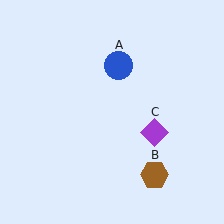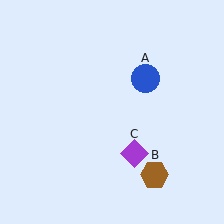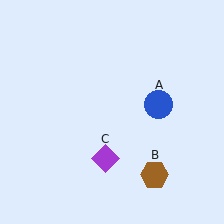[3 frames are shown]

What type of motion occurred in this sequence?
The blue circle (object A), purple diamond (object C) rotated clockwise around the center of the scene.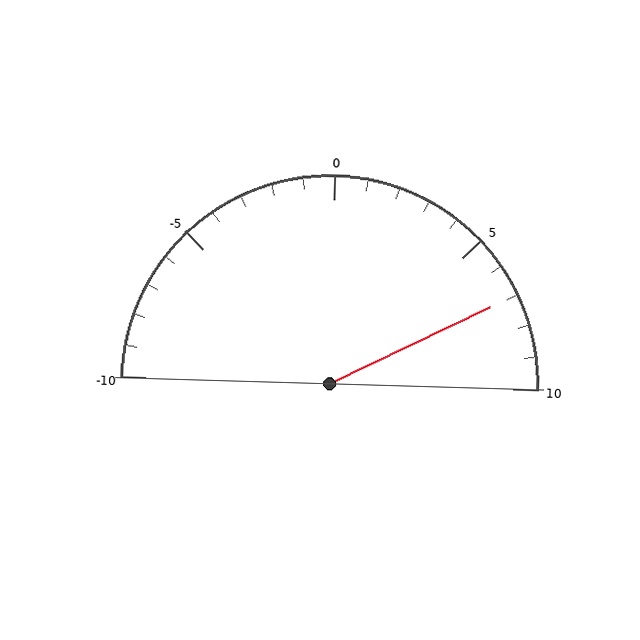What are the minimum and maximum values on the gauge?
The gauge ranges from -10 to 10.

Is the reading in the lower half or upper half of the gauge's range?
The reading is in the upper half of the range (-10 to 10).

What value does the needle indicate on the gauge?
The needle indicates approximately 7.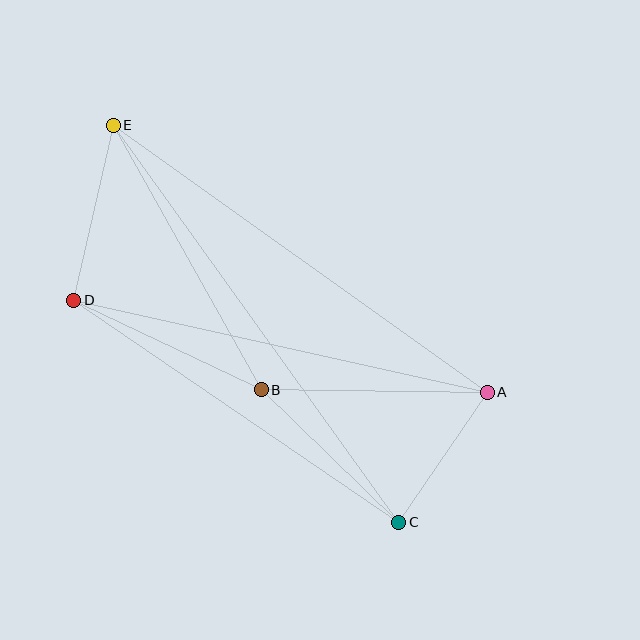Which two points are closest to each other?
Points A and C are closest to each other.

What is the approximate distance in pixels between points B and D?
The distance between B and D is approximately 207 pixels.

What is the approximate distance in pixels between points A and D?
The distance between A and D is approximately 423 pixels.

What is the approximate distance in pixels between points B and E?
The distance between B and E is approximately 303 pixels.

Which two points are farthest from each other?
Points C and E are farthest from each other.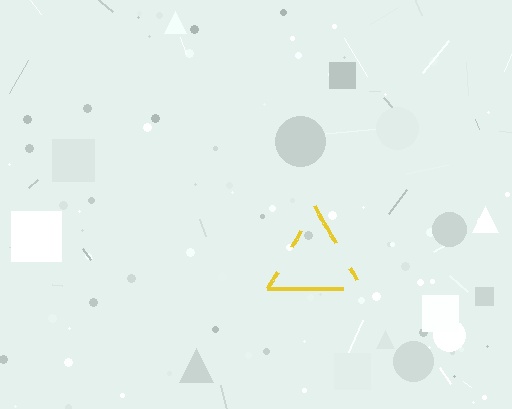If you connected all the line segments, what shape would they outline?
They would outline a triangle.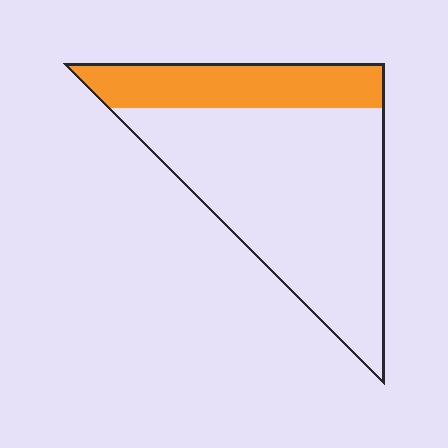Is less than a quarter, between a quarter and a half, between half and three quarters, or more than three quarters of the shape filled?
Between a quarter and a half.